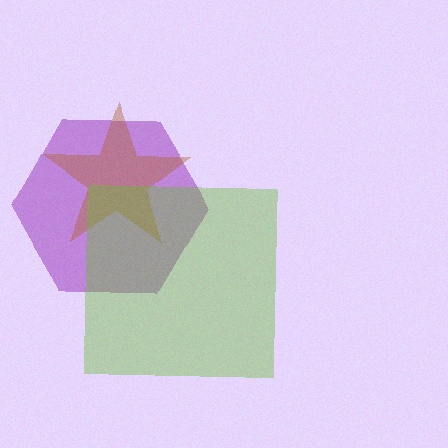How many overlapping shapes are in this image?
There are 3 overlapping shapes in the image.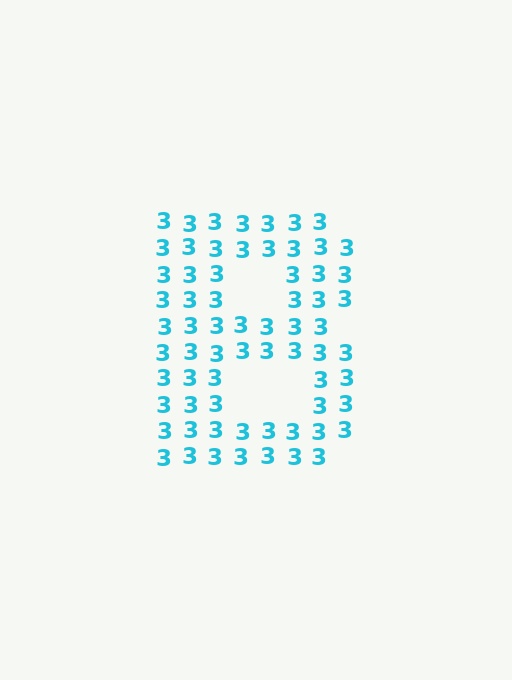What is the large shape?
The large shape is the letter B.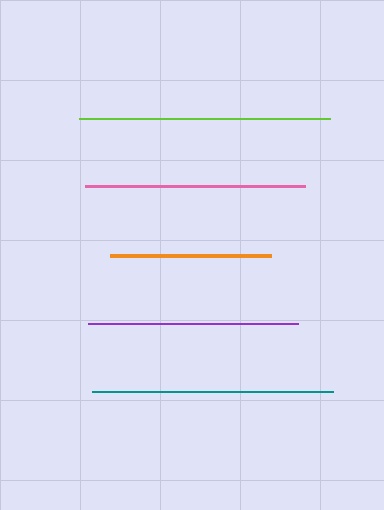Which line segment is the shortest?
The orange line is the shortest at approximately 161 pixels.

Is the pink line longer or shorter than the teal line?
The teal line is longer than the pink line.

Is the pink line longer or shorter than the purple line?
The pink line is longer than the purple line.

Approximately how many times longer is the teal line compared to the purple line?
The teal line is approximately 1.1 times the length of the purple line.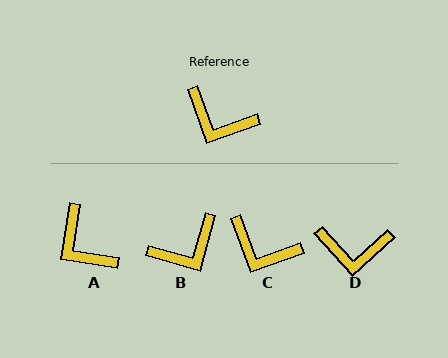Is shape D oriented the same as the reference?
No, it is off by about 22 degrees.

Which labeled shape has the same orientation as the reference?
C.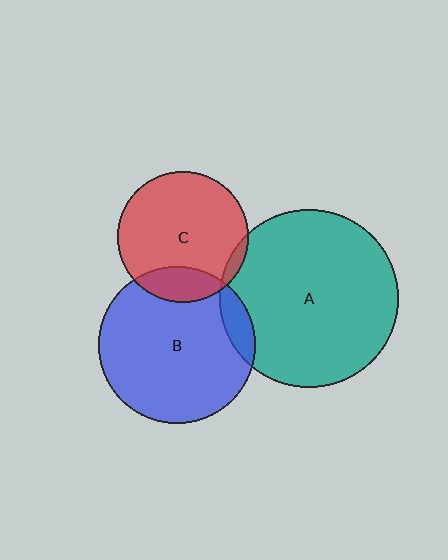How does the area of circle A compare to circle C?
Approximately 1.9 times.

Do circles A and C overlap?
Yes.